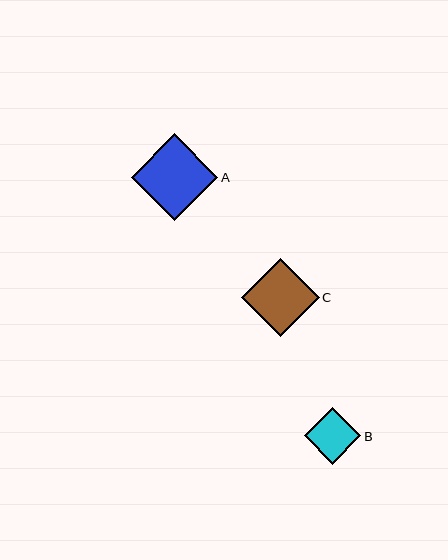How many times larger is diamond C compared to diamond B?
Diamond C is approximately 1.4 times the size of diamond B.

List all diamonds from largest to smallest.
From largest to smallest: A, C, B.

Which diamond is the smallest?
Diamond B is the smallest with a size of approximately 57 pixels.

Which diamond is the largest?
Diamond A is the largest with a size of approximately 86 pixels.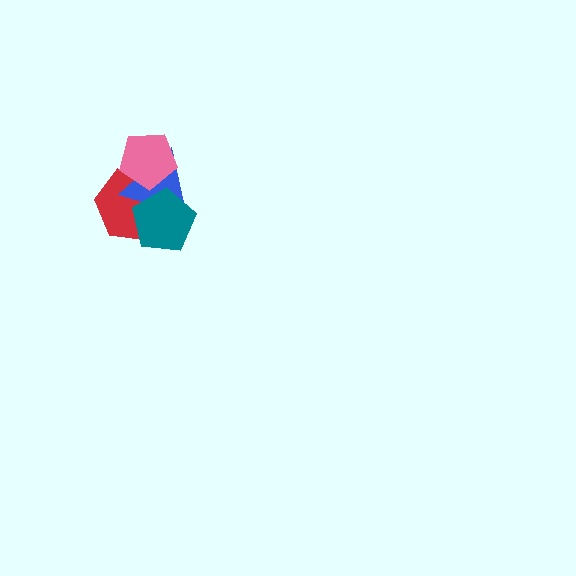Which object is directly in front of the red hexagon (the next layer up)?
The blue triangle is directly in front of the red hexagon.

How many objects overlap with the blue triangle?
3 objects overlap with the blue triangle.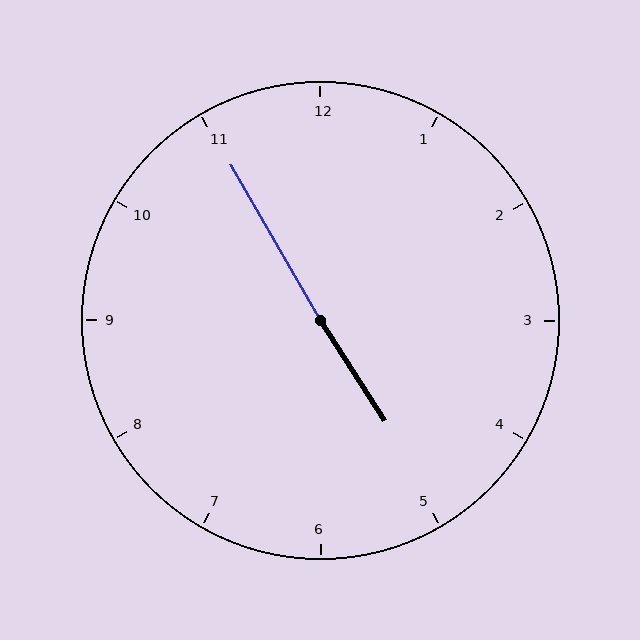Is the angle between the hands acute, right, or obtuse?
It is obtuse.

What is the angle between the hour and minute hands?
Approximately 178 degrees.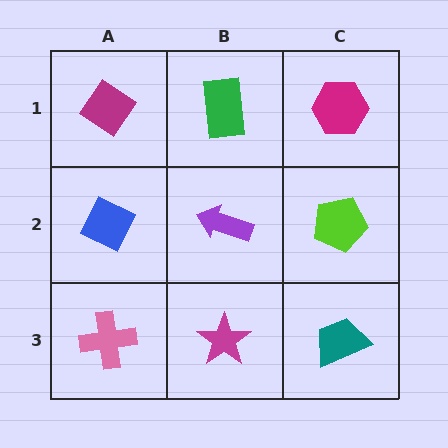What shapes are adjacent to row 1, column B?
A purple arrow (row 2, column B), a magenta diamond (row 1, column A), a magenta hexagon (row 1, column C).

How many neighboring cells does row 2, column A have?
3.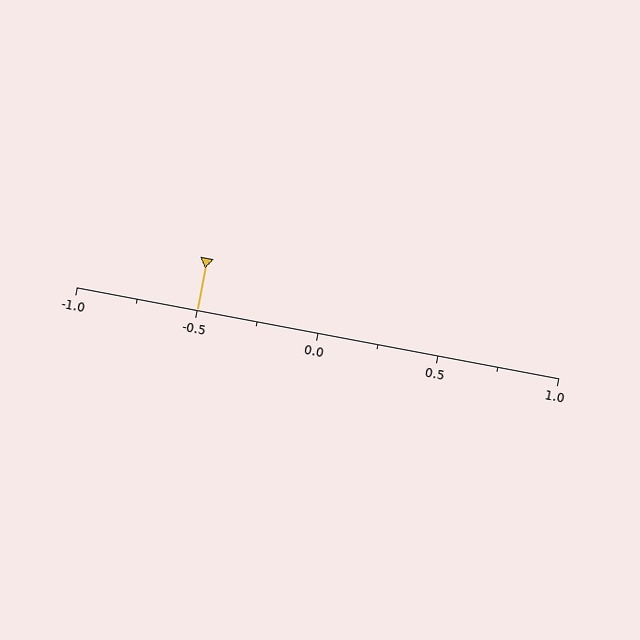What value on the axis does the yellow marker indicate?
The marker indicates approximately -0.5.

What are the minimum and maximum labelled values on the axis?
The axis runs from -1.0 to 1.0.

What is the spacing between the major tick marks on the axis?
The major ticks are spaced 0.5 apart.